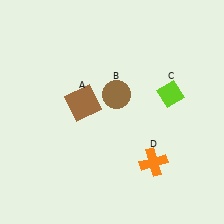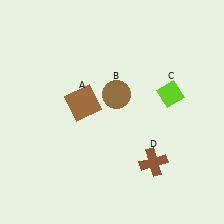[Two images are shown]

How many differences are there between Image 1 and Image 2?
There is 1 difference between the two images.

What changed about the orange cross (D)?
In Image 1, D is orange. In Image 2, it changed to brown.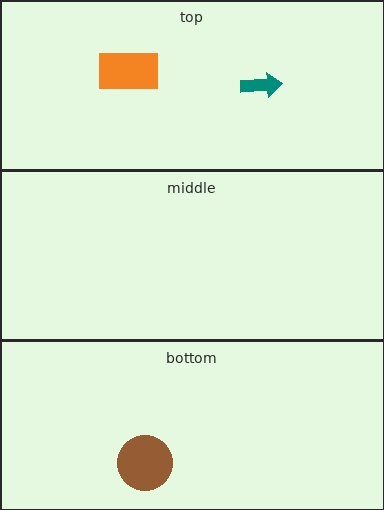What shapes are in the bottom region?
The brown circle.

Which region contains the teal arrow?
The top region.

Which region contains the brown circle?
The bottom region.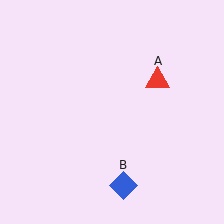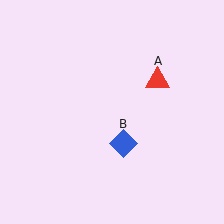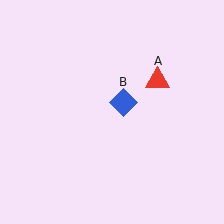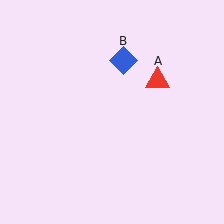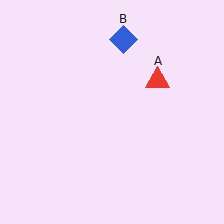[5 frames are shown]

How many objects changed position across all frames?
1 object changed position: blue diamond (object B).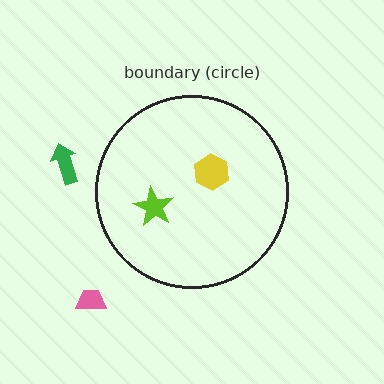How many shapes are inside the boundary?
2 inside, 2 outside.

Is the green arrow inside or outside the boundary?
Outside.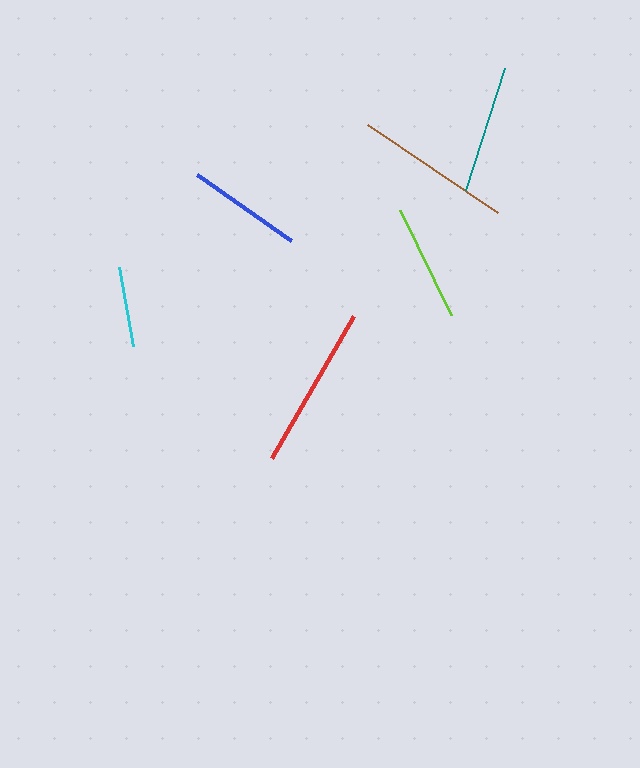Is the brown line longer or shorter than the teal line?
The brown line is longer than the teal line.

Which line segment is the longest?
The red line is the longest at approximately 164 pixels.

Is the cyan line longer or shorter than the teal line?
The teal line is longer than the cyan line.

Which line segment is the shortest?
The cyan line is the shortest at approximately 80 pixels.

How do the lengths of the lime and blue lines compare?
The lime and blue lines are approximately the same length.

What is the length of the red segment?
The red segment is approximately 164 pixels long.